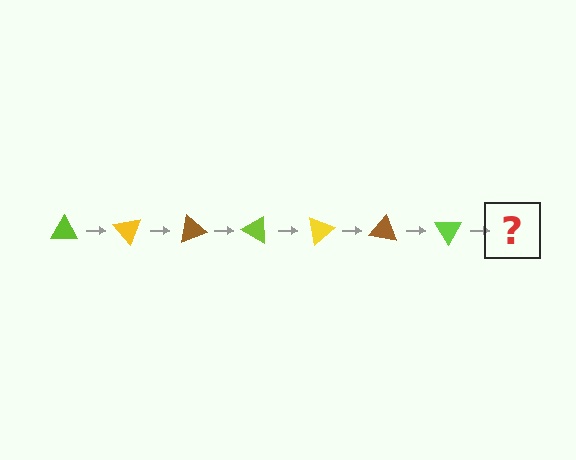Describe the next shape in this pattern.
It should be a yellow triangle, rotated 350 degrees from the start.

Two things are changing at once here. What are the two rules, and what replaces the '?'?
The two rules are that it rotates 50 degrees each step and the color cycles through lime, yellow, and brown. The '?' should be a yellow triangle, rotated 350 degrees from the start.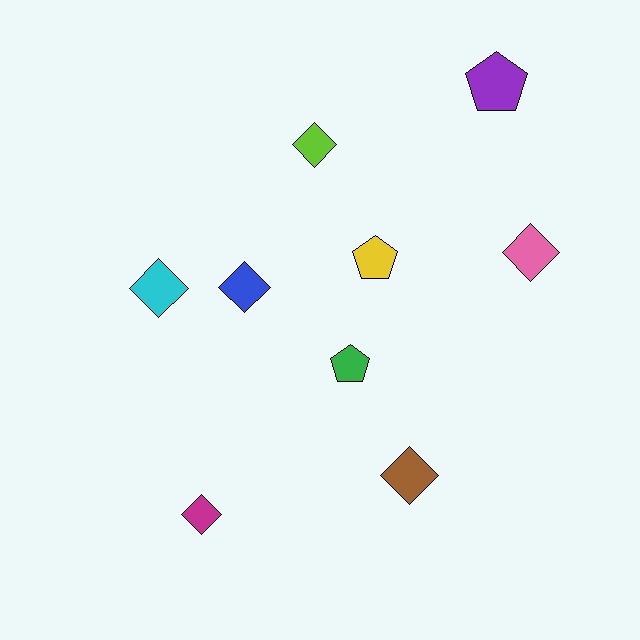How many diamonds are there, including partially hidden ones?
There are 6 diamonds.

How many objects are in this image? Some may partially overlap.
There are 9 objects.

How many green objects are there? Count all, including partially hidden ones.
There is 1 green object.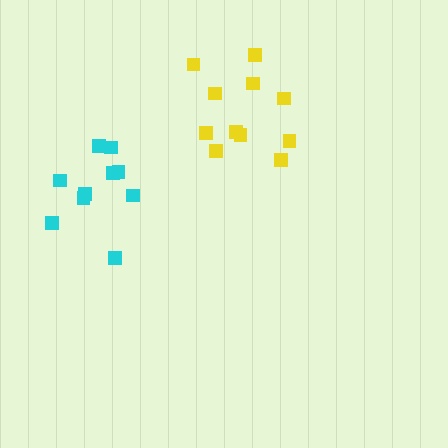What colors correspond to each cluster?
The clusters are colored: yellow, cyan.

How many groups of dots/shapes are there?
There are 2 groups.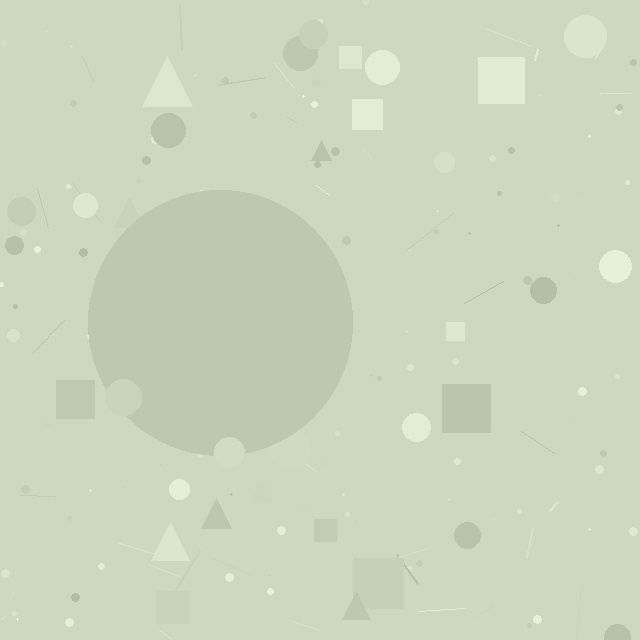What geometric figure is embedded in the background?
A circle is embedded in the background.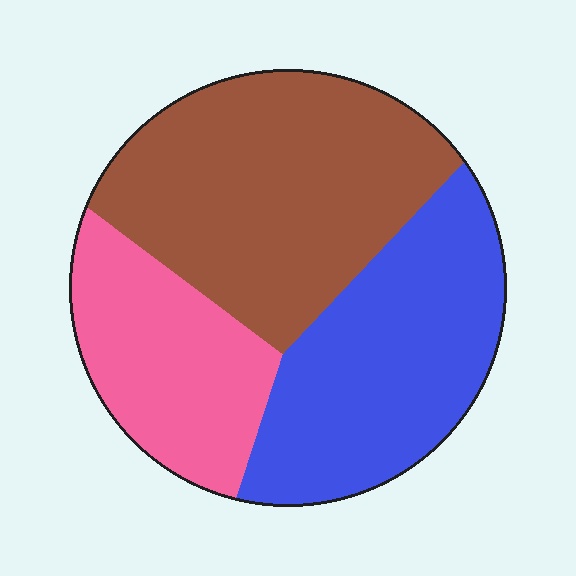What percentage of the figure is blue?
Blue takes up between a quarter and a half of the figure.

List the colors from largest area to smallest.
From largest to smallest: brown, blue, pink.